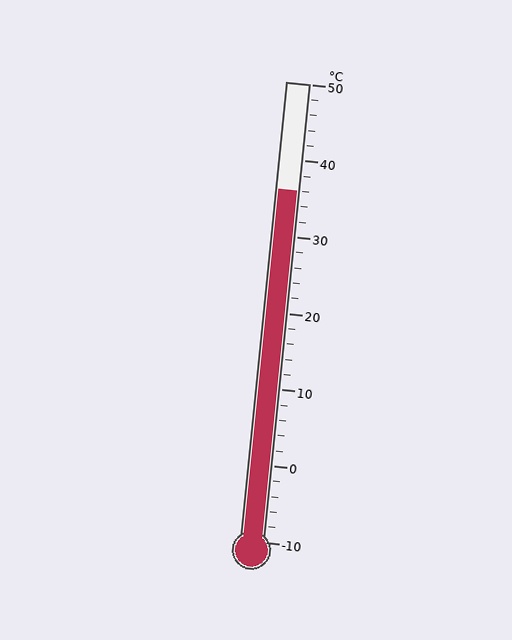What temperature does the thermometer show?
The thermometer shows approximately 36°C.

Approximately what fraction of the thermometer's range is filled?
The thermometer is filled to approximately 75% of its range.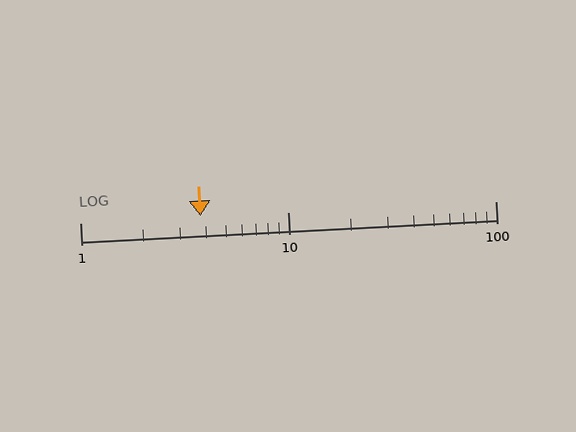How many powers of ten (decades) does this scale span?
The scale spans 2 decades, from 1 to 100.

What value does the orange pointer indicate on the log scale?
The pointer indicates approximately 3.8.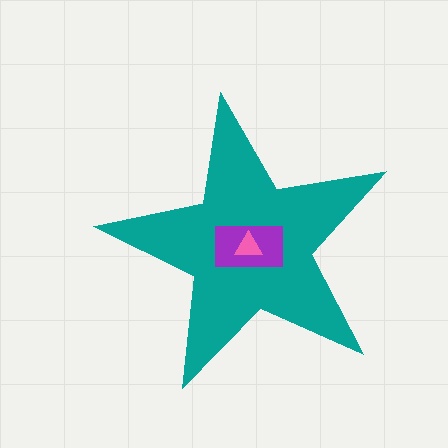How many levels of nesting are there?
3.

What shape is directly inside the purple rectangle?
The pink triangle.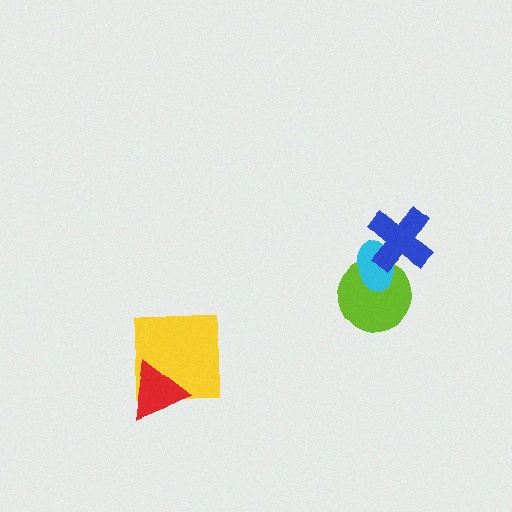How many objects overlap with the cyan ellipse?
2 objects overlap with the cyan ellipse.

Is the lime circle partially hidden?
Yes, it is partially covered by another shape.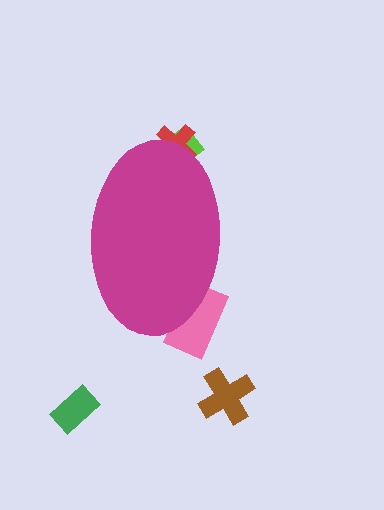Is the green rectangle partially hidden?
No, the green rectangle is fully visible.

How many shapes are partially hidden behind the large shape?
3 shapes are partially hidden.